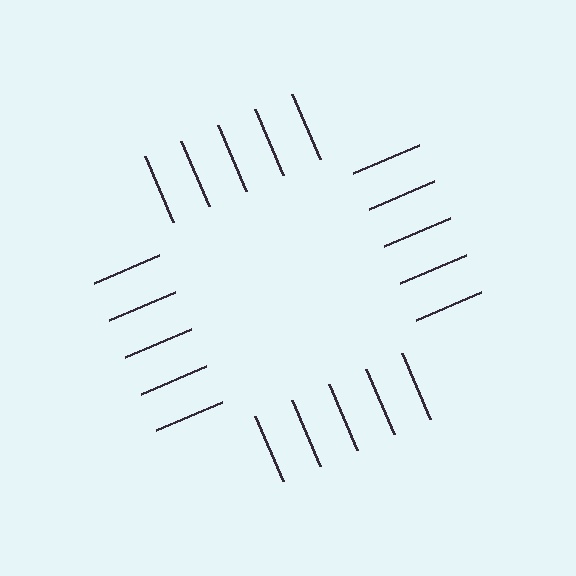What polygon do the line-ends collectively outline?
An illusory square — the line segments terminate on its edges but no continuous stroke is drawn.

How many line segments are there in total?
20 — 5 along each of the 4 edges.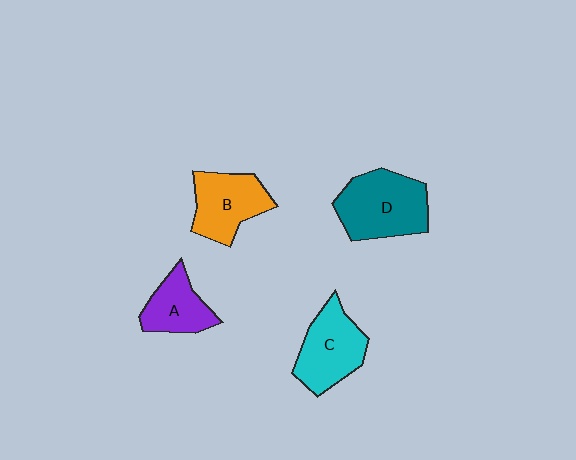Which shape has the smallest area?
Shape A (purple).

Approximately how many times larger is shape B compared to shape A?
Approximately 1.3 times.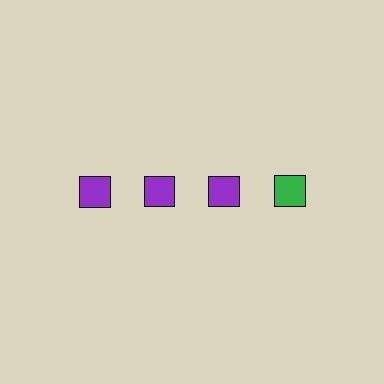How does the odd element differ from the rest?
It has a different color: green instead of purple.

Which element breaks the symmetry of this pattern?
The green square in the top row, second from right column breaks the symmetry. All other shapes are purple squares.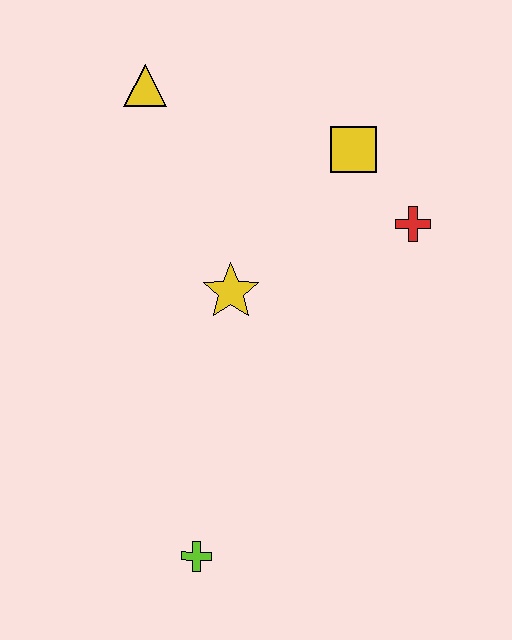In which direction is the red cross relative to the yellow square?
The red cross is below the yellow square.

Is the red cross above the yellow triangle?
No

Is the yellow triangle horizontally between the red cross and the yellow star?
No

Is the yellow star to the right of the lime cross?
Yes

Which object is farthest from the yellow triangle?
The lime cross is farthest from the yellow triangle.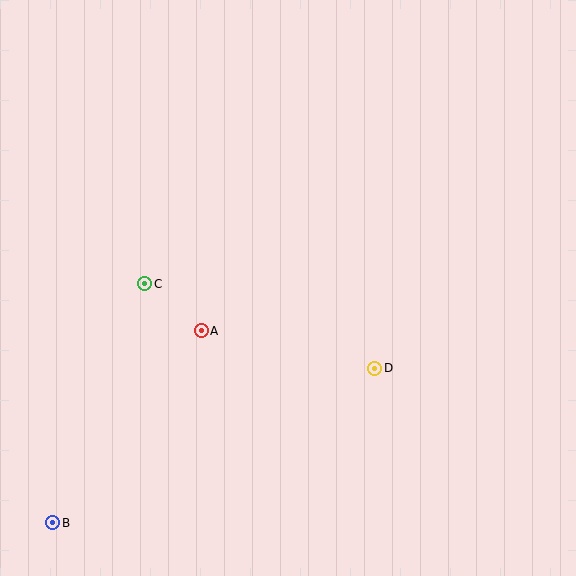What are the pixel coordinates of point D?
Point D is at (375, 368).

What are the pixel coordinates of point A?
Point A is at (201, 331).